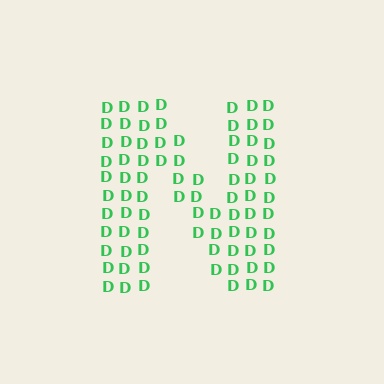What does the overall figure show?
The overall figure shows the letter N.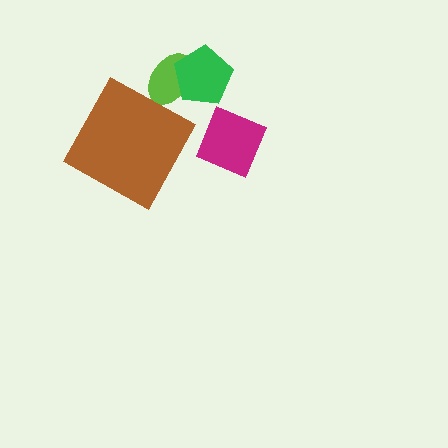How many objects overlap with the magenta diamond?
0 objects overlap with the magenta diamond.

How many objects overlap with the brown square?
0 objects overlap with the brown square.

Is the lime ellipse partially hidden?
Yes, it is partially covered by another shape.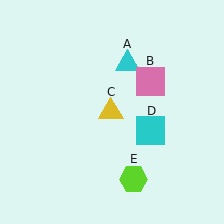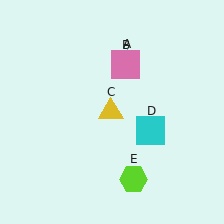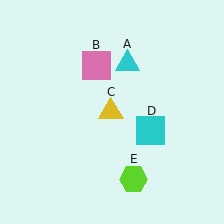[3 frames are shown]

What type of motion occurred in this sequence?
The pink square (object B) rotated counterclockwise around the center of the scene.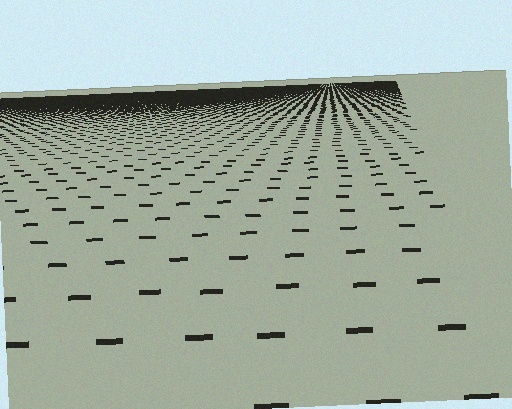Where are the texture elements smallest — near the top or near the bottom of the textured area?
Near the top.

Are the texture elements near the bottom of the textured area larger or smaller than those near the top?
Larger. Near the bottom, elements are closer to the viewer and appear at a bigger on-screen size.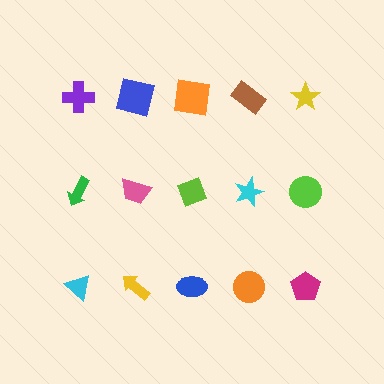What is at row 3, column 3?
A blue ellipse.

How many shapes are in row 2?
5 shapes.